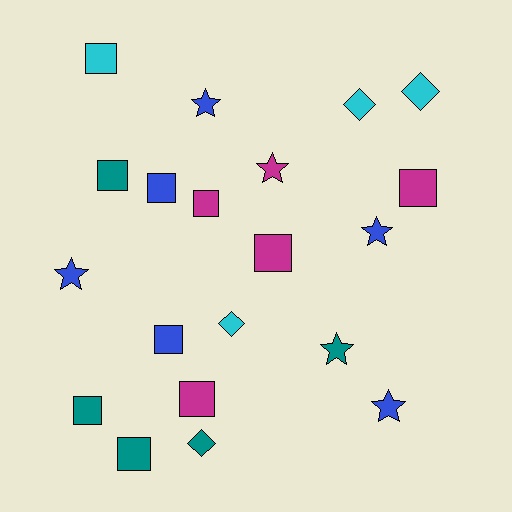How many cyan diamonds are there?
There are 3 cyan diamonds.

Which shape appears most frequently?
Square, with 10 objects.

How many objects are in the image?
There are 20 objects.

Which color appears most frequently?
Blue, with 6 objects.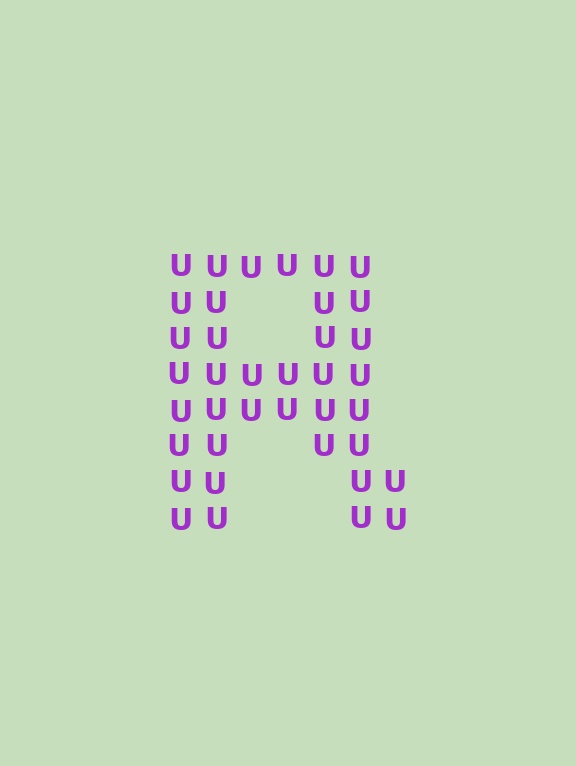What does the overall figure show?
The overall figure shows the letter R.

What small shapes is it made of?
It is made of small letter U's.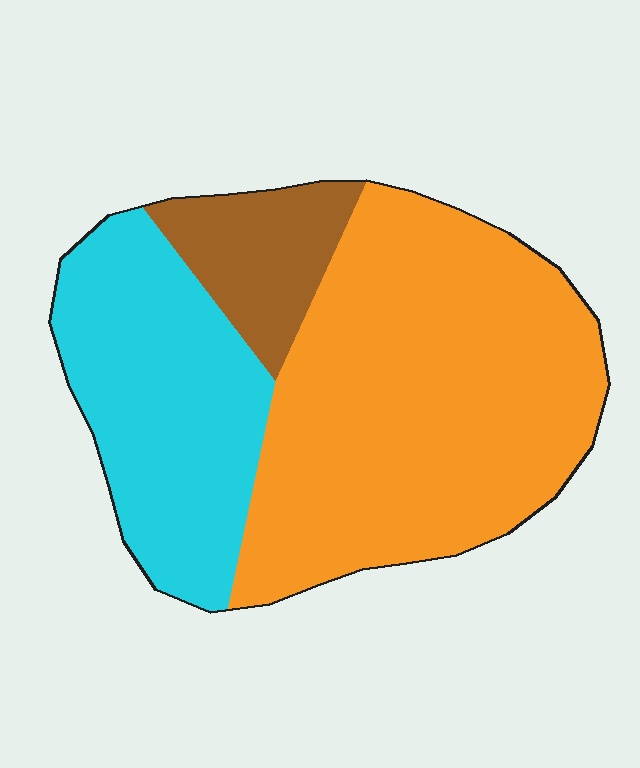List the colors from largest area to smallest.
From largest to smallest: orange, cyan, brown.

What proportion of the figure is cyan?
Cyan covers around 30% of the figure.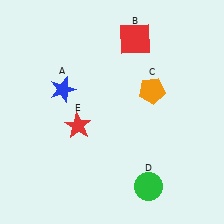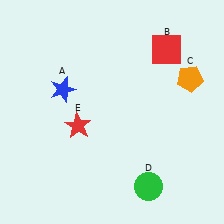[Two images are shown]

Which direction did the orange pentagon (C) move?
The orange pentagon (C) moved right.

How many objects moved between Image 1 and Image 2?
2 objects moved between the two images.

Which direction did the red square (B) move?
The red square (B) moved right.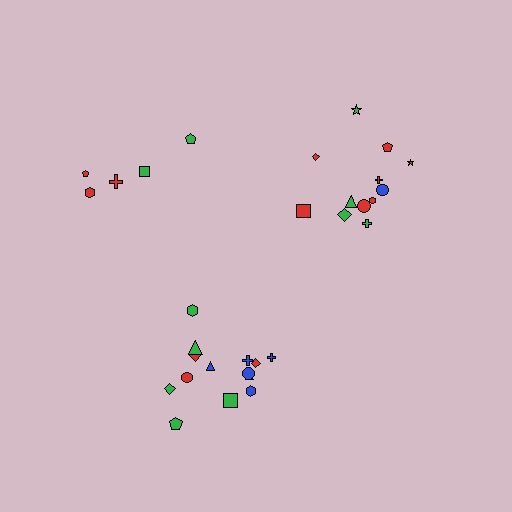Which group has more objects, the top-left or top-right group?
The top-right group.